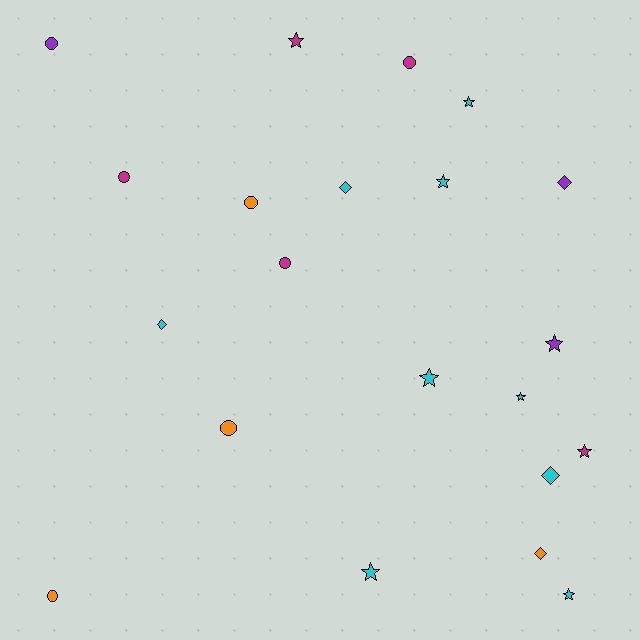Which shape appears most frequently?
Star, with 9 objects.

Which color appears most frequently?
Cyan, with 9 objects.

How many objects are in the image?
There are 21 objects.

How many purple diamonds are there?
There is 1 purple diamond.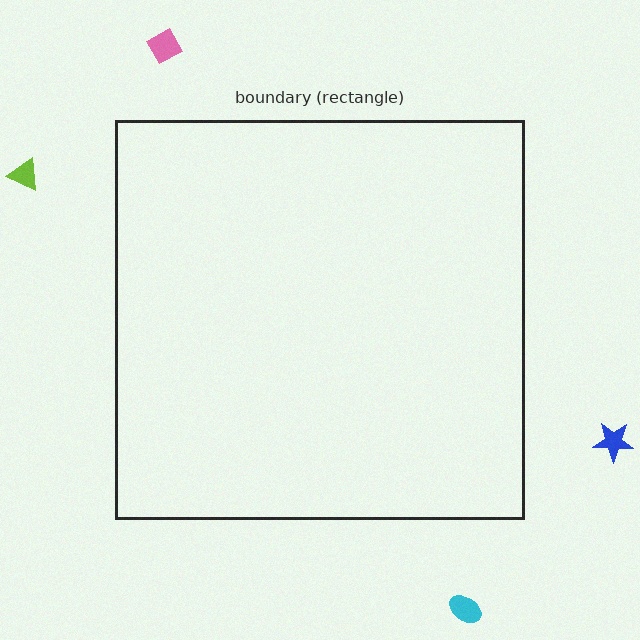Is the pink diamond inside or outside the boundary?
Outside.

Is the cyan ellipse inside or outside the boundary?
Outside.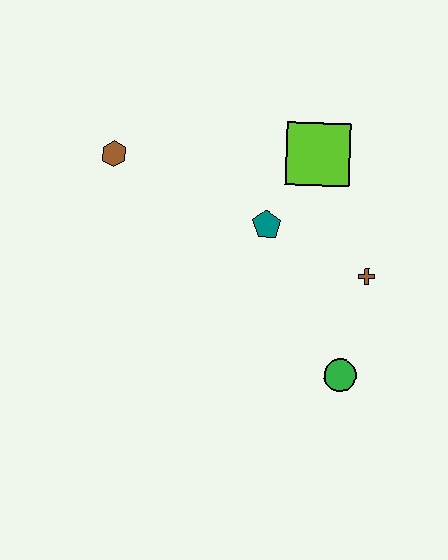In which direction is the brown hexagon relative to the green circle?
The brown hexagon is to the left of the green circle.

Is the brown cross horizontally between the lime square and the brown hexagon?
No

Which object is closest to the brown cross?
The green circle is closest to the brown cross.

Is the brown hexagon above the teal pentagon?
Yes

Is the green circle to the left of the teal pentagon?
No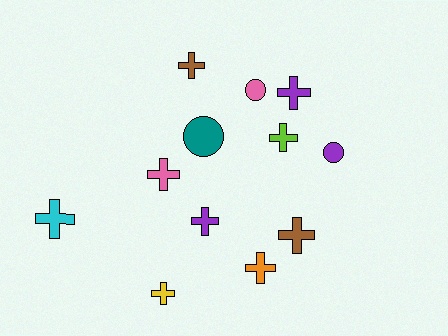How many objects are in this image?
There are 12 objects.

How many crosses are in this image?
There are 9 crosses.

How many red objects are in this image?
There are no red objects.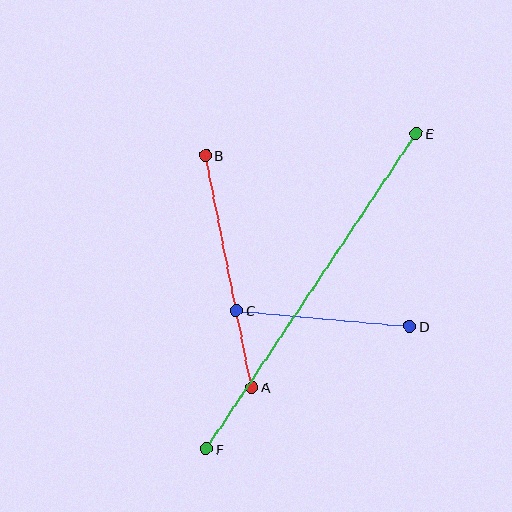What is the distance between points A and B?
The distance is approximately 236 pixels.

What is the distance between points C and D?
The distance is approximately 174 pixels.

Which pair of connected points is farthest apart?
Points E and F are farthest apart.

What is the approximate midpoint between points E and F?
The midpoint is at approximately (311, 291) pixels.